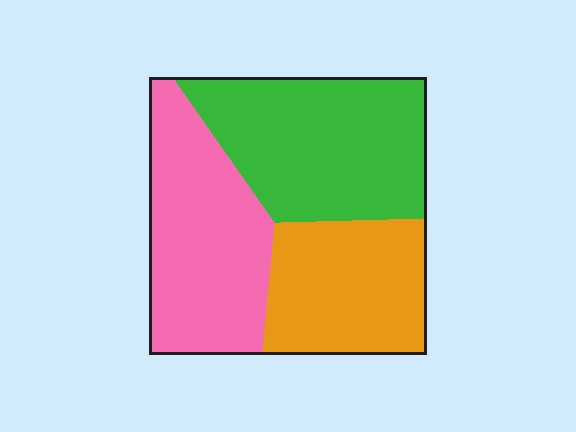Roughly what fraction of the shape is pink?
Pink takes up between a third and a half of the shape.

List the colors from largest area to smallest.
From largest to smallest: green, pink, orange.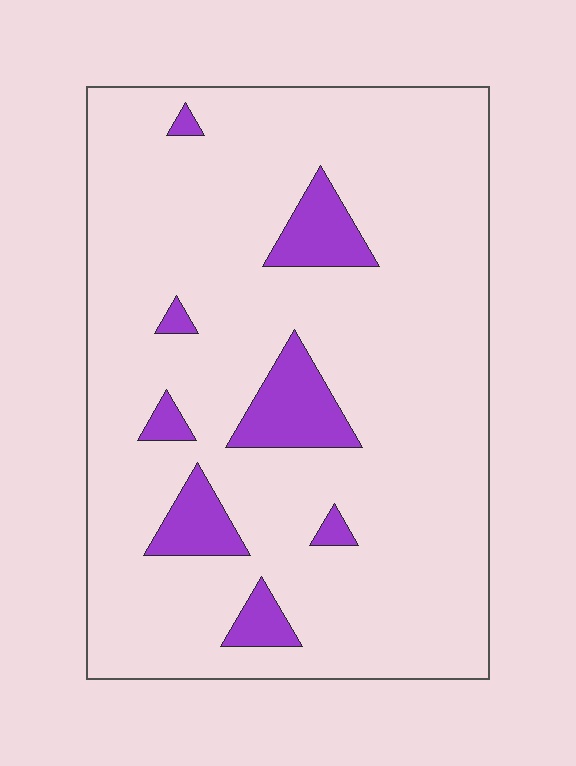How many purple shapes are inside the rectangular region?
8.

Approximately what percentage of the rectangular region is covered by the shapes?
Approximately 10%.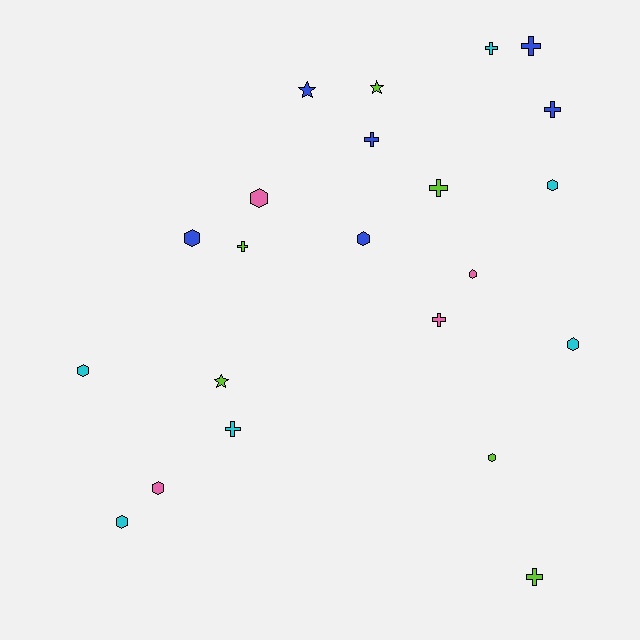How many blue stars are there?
There is 1 blue star.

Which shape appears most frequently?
Hexagon, with 10 objects.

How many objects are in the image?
There are 22 objects.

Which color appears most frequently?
Cyan, with 6 objects.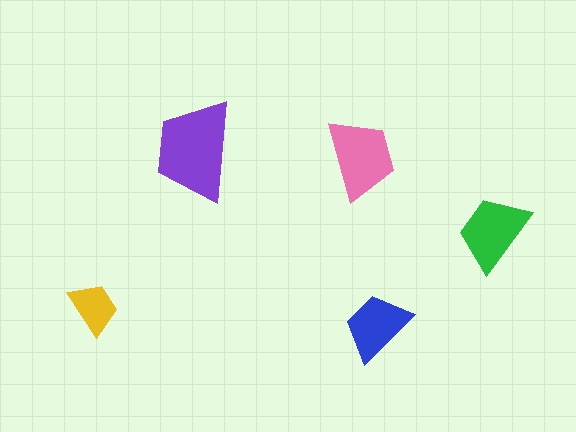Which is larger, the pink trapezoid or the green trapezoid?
The pink one.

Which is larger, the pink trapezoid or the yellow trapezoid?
The pink one.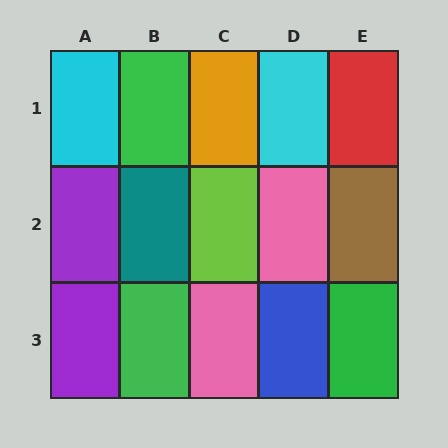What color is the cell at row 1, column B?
Green.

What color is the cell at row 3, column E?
Green.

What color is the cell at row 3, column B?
Green.